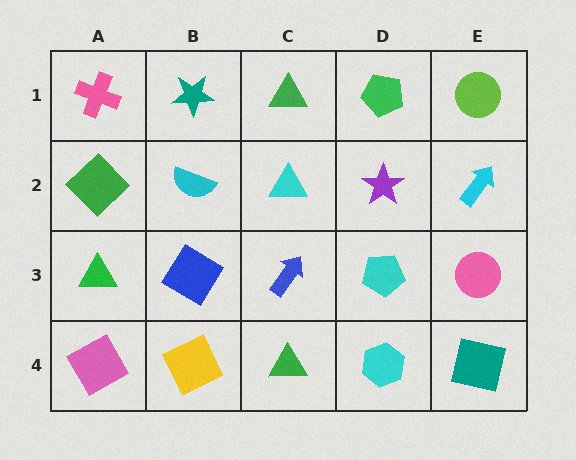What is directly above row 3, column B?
A cyan semicircle.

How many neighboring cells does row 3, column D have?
4.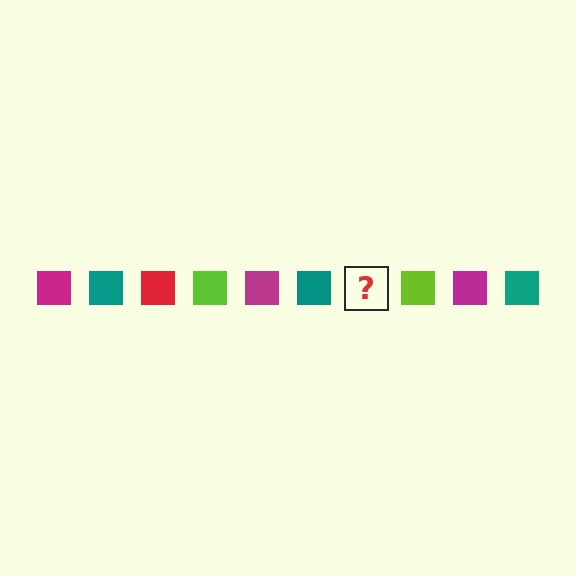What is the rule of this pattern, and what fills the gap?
The rule is that the pattern cycles through magenta, teal, red, lime squares. The gap should be filled with a red square.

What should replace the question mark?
The question mark should be replaced with a red square.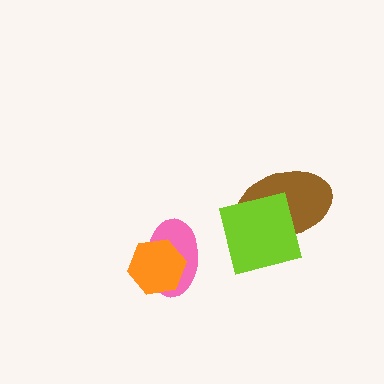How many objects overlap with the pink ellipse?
1 object overlaps with the pink ellipse.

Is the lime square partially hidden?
No, no other shape covers it.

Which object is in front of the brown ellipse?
The lime square is in front of the brown ellipse.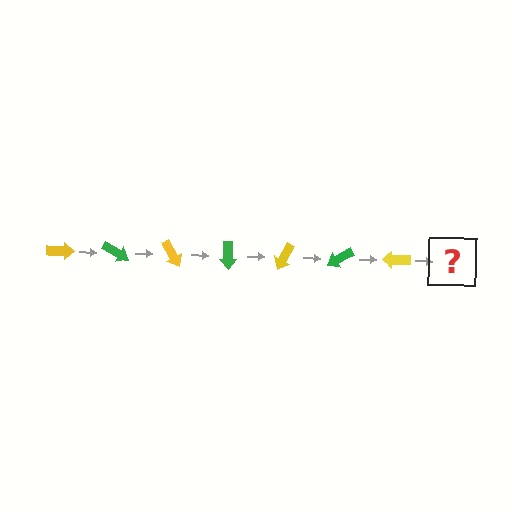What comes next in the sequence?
The next element should be a green arrow, rotated 210 degrees from the start.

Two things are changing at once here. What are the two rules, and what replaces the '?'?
The two rules are that it rotates 30 degrees each step and the color cycles through yellow and green. The '?' should be a green arrow, rotated 210 degrees from the start.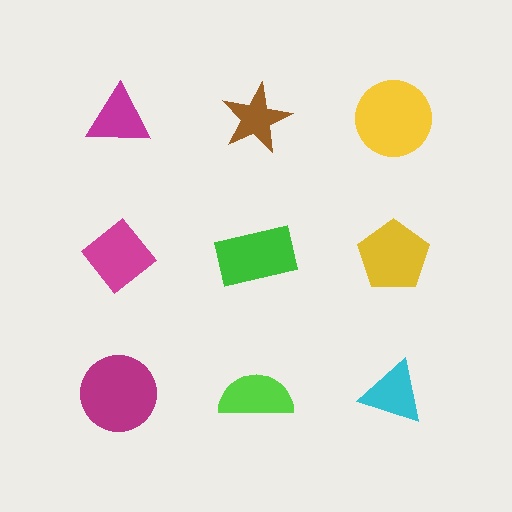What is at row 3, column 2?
A lime semicircle.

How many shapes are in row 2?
3 shapes.